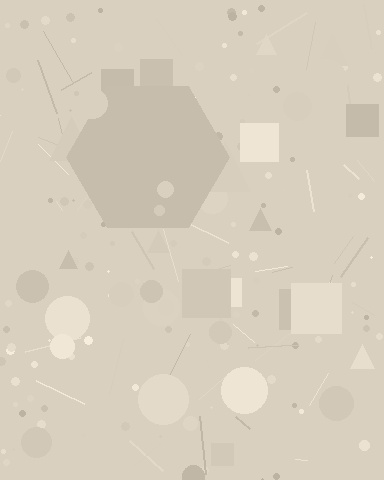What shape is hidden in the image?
A hexagon is hidden in the image.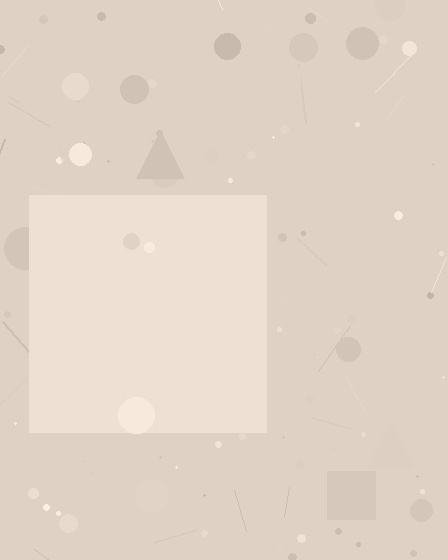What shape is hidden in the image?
A square is hidden in the image.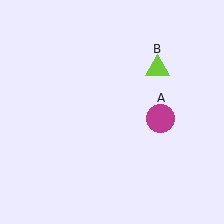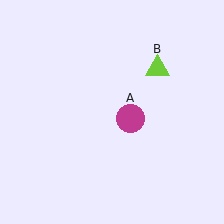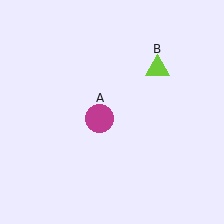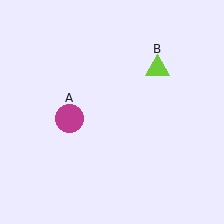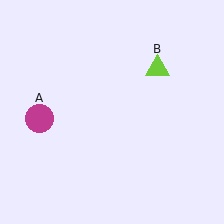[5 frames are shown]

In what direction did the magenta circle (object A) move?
The magenta circle (object A) moved left.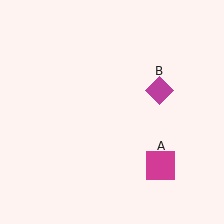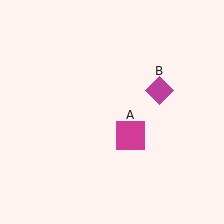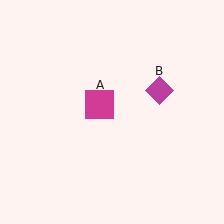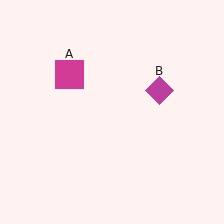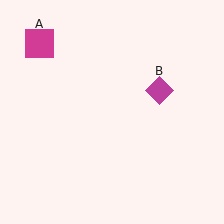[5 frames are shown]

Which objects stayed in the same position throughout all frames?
Magenta diamond (object B) remained stationary.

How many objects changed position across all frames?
1 object changed position: magenta square (object A).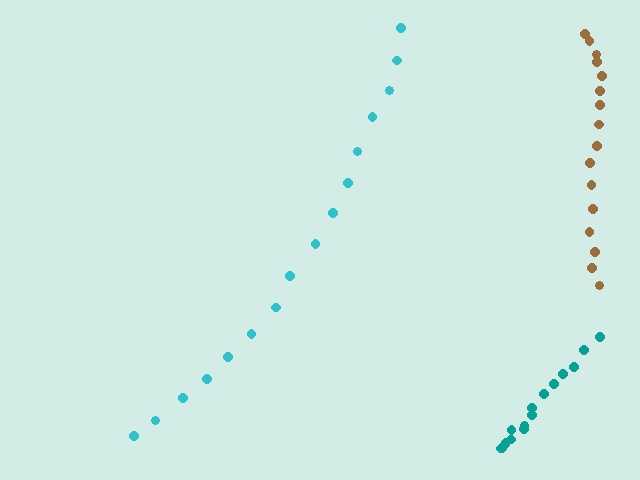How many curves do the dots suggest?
There are 3 distinct paths.